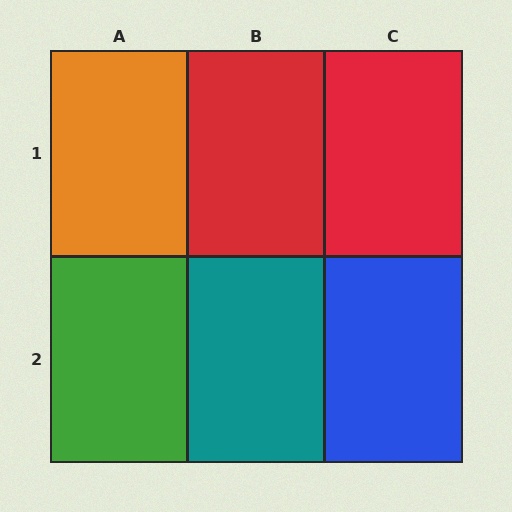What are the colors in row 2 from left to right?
Green, teal, blue.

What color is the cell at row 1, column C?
Red.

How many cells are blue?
1 cell is blue.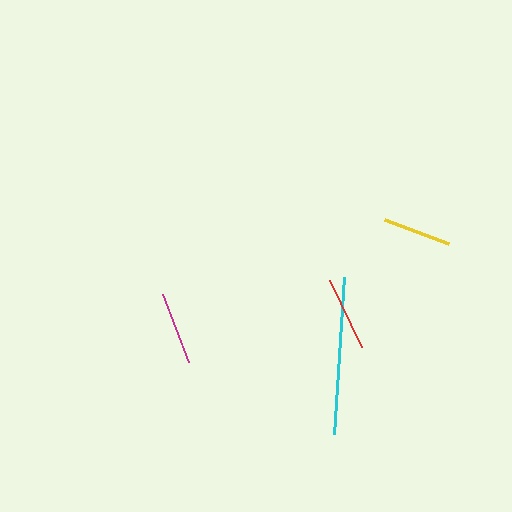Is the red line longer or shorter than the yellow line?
The red line is longer than the yellow line.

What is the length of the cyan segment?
The cyan segment is approximately 156 pixels long.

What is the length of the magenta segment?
The magenta segment is approximately 73 pixels long.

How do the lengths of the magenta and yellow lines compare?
The magenta and yellow lines are approximately the same length.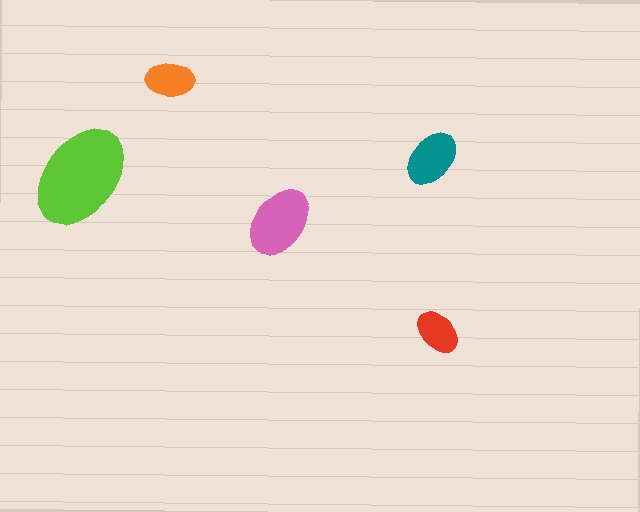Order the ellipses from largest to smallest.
the lime one, the pink one, the teal one, the orange one, the red one.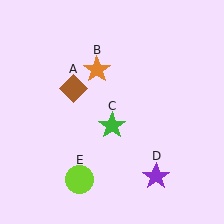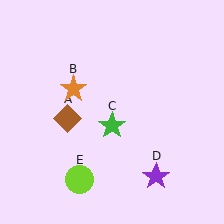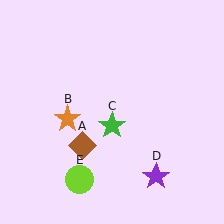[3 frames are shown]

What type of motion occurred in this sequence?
The brown diamond (object A), orange star (object B) rotated counterclockwise around the center of the scene.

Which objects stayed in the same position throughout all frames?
Green star (object C) and purple star (object D) and lime circle (object E) remained stationary.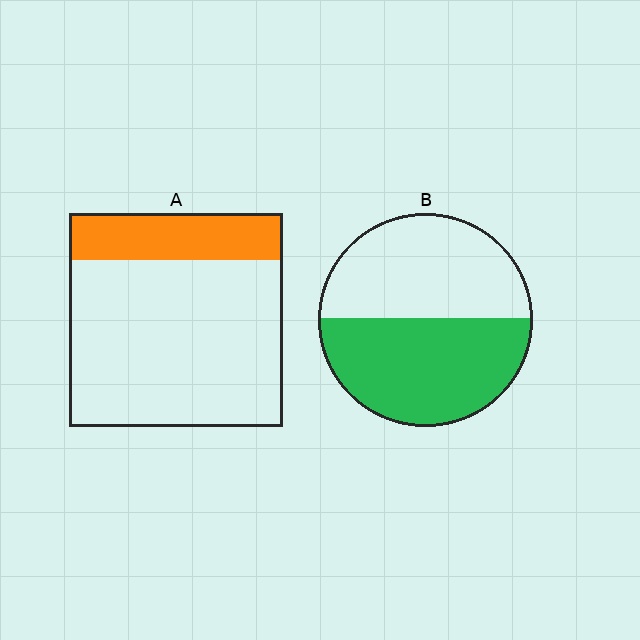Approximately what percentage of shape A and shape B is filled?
A is approximately 20% and B is approximately 50%.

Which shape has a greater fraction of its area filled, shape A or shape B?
Shape B.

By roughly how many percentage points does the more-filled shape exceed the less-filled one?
By roughly 30 percentage points (B over A).